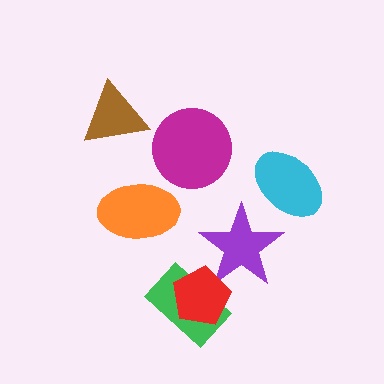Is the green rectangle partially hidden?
Yes, it is partially covered by another shape.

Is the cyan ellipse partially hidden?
No, no other shape covers it.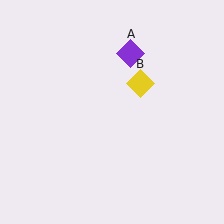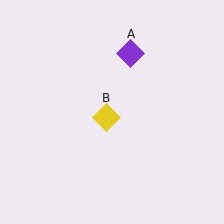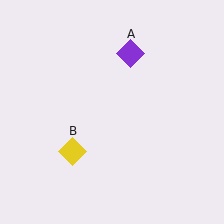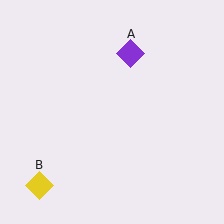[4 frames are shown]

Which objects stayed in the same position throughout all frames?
Purple diamond (object A) remained stationary.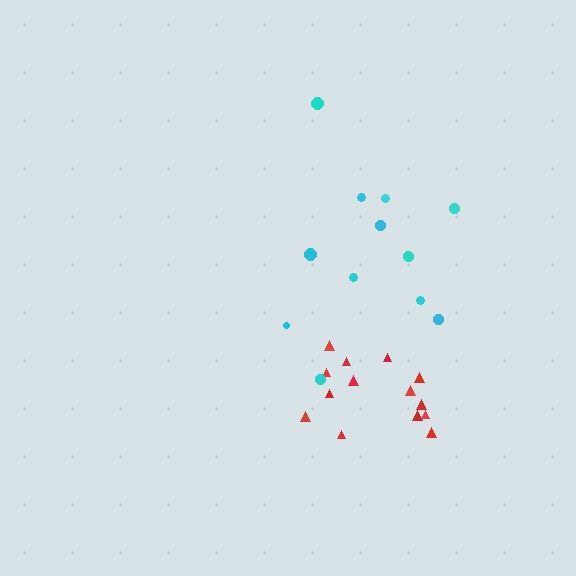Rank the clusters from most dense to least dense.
red, cyan.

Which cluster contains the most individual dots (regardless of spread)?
Red (14).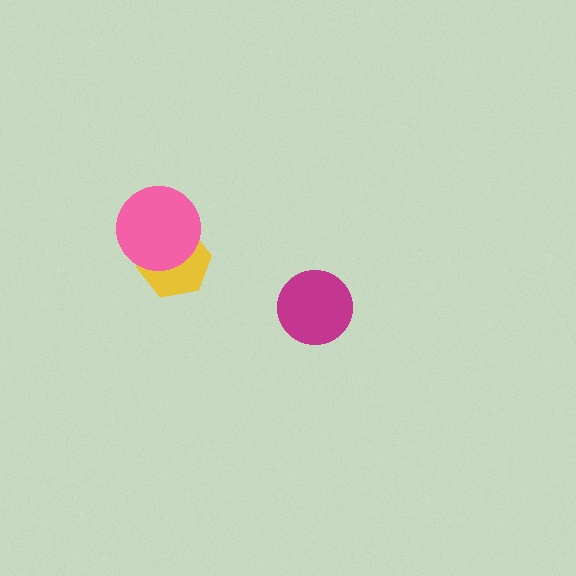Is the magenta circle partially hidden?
No, no other shape covers it.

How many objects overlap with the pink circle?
1 object overlaps with the pink circle.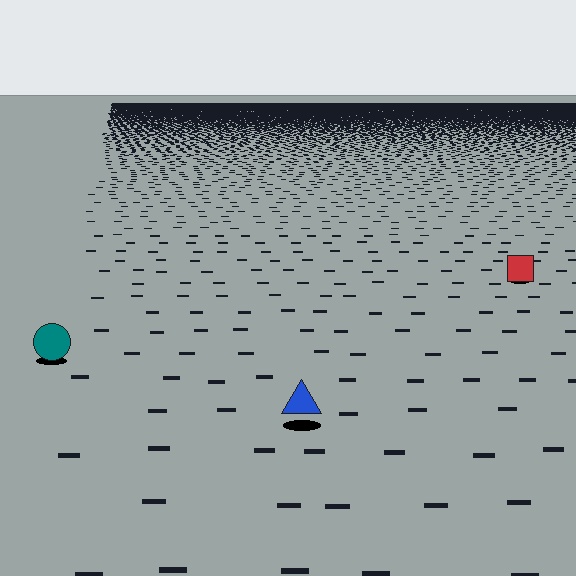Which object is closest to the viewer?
The blue triangle is closest. The texture marks near it are larger and more spread out.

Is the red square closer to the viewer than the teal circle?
No. The teal circle is closer — you can tell from the texture gradient: the ground texture is coarser near it.